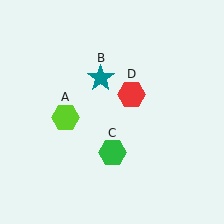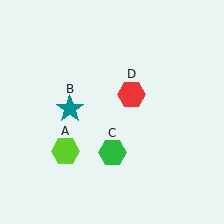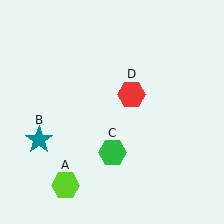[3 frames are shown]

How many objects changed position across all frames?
2 objects changed position: lime hexagon (object A), teal star (object B).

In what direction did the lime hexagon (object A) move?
The lime hexagon (object A) moved down.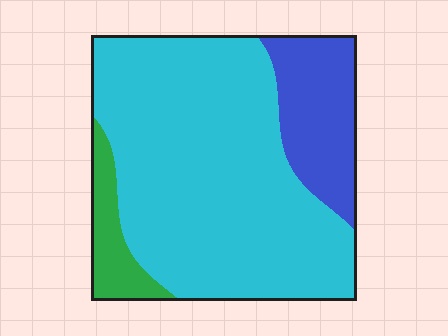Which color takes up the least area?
Green, at roughly 10%.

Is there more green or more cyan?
Cyan.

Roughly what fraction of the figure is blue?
Blue covers 18% of the figure.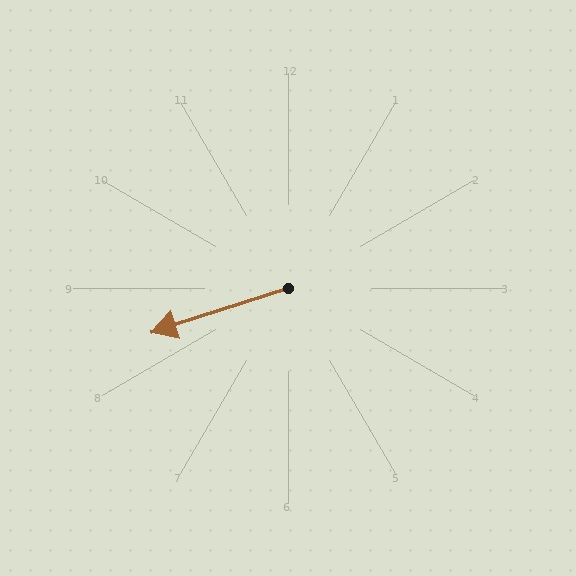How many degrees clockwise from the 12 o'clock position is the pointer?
Approximately 252 degrees.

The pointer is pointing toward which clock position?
Roughly 8 o'clock.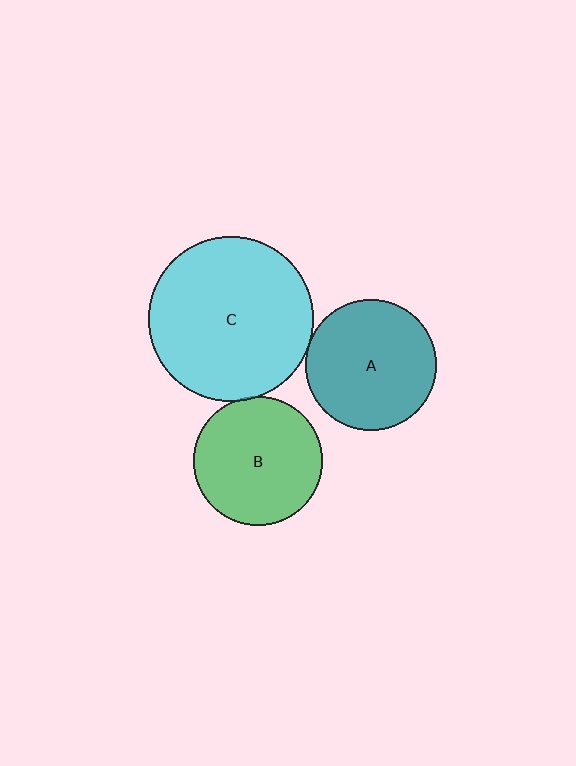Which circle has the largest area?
Circle C (cyan).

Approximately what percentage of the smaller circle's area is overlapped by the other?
Approximately 5%.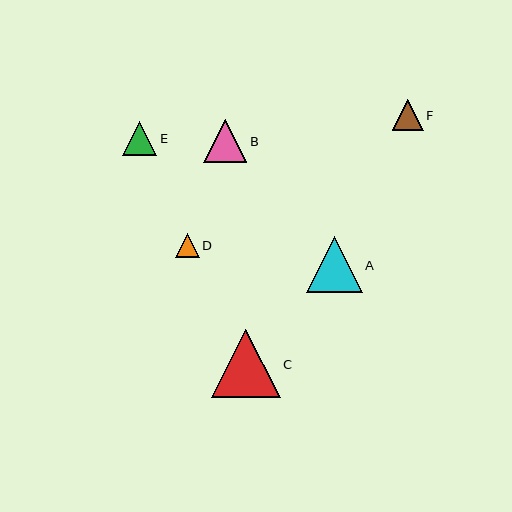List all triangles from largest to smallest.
From largest to smallest: C, A, B, E, F, D.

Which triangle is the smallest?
Triangle D is the smallest with a size of approximately 24 pixels.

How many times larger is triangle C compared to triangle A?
Triangle C is approximately 1.2 times the size of triangle A.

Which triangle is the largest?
Triangle C is the largest with a size of approximately 69 pixels.